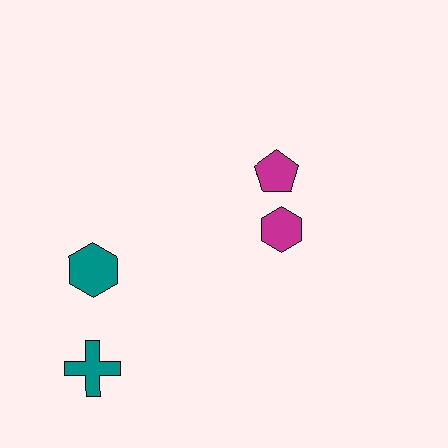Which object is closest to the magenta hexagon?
The magenta pentagon is closest to the magenta hexagon.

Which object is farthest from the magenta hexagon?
The teal cross is farthest from the magenta hexagon.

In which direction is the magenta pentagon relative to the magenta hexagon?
The magenta pentagon is above the magenta hexagon.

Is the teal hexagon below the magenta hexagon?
Yes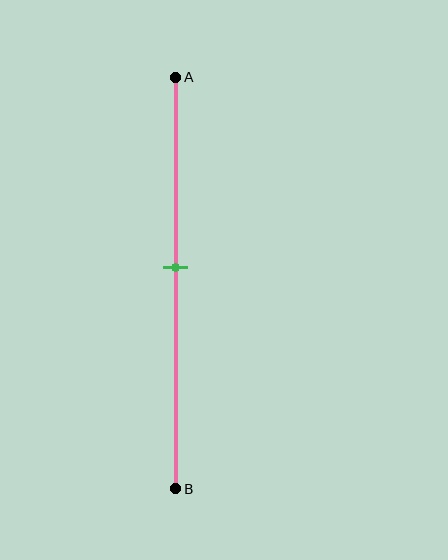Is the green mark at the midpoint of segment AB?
No, the mark is at about 45% from A, not at the 50% midpoint.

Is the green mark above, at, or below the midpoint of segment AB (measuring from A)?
The green mark is above the midpoint of segment AB.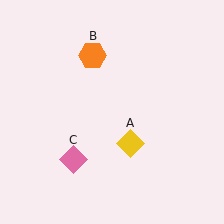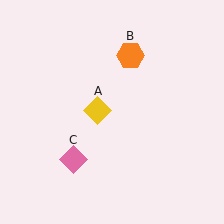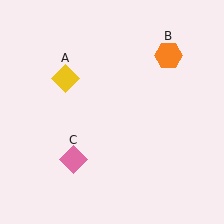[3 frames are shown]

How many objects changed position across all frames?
2 objects changed position: yellow diamond (object A), orange hexagon (object B).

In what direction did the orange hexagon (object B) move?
The orange hexagon (object B) moved right.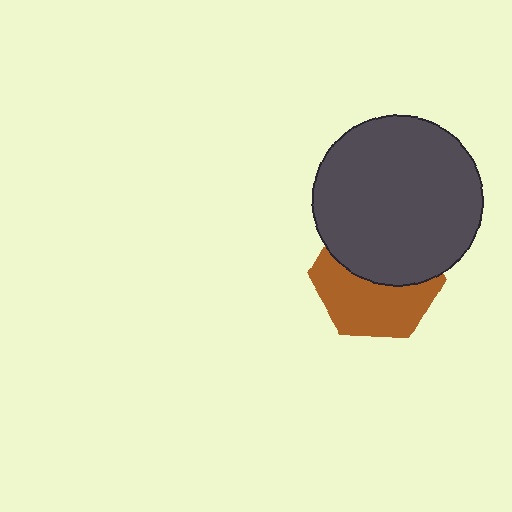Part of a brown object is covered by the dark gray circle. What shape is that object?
It is a hexagon.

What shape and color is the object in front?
The object in front is a dark gray circle.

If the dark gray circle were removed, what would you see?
You would see the complete brown hexagon.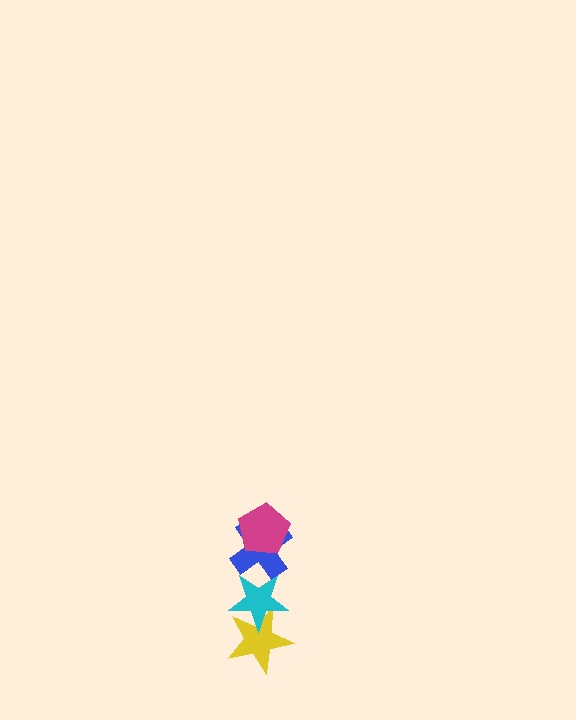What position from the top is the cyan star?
The cyan star is 3rd from the top.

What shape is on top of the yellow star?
The cyan star is on top of the yellow star.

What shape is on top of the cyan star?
The blue cross is on top of the cyan star.